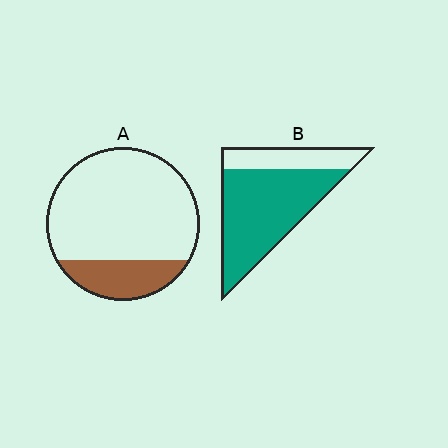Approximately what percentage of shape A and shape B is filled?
A is approximately 20% and B is approximately 75%.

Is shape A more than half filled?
No.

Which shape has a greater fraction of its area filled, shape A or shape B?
Shape B.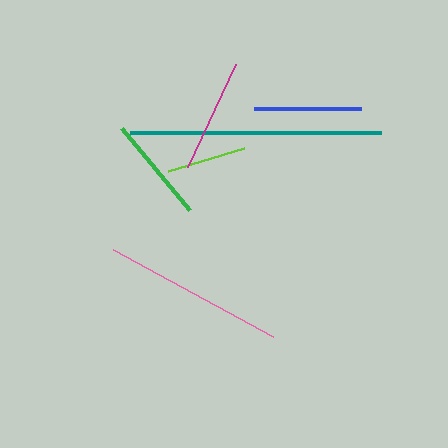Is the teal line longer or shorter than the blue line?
The teal line is longer than the blue line.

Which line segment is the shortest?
The lime line is the shortest at approximately 79 pixels.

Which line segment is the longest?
The teal line is the longest at approximately 251 pixels.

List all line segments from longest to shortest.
From longest to shortest: teal, pink, magenta, green, blue, lime.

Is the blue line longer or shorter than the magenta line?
The magenta line is longer than the blue line.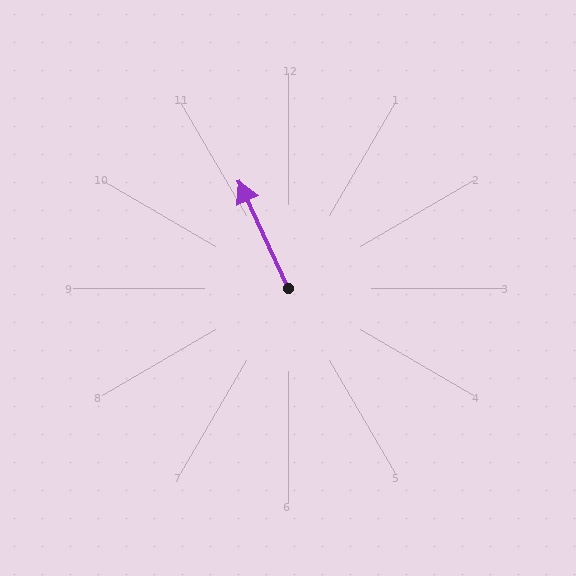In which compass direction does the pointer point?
Northwest.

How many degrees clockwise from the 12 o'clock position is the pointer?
Approximately 335 degrees.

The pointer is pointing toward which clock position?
Roughly 11 o'clock.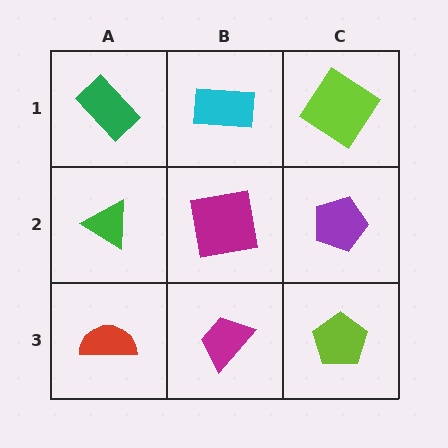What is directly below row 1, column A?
A green triangle.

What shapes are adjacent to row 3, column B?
A magenta square (row 2, column B), a red semicircle (row 3, column A), a lime pentagon (row 3, column C).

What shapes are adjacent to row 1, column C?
A purple pentagon (row 2, column C), a cyan rectangle (row 1, column B).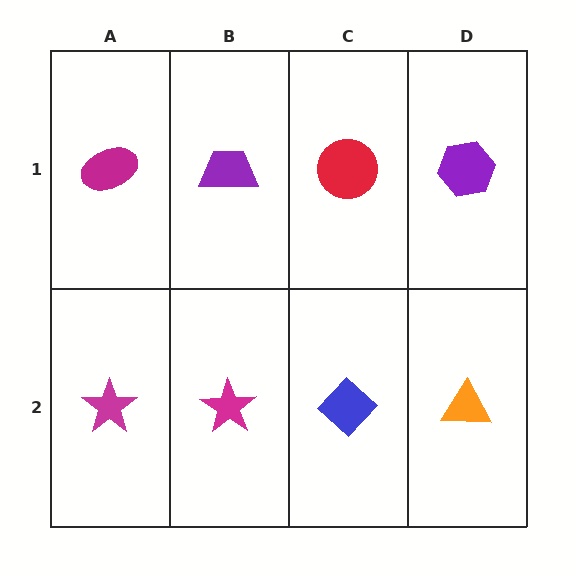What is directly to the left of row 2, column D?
A blue diamond.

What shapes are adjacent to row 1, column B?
A magenta star (row 2, column B), a magenta ellipse (row 1, column A), a red circle (row 1, column C).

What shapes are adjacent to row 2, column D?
A purple hexagon (row 1, column D), a blue diamond (row 2, column C).